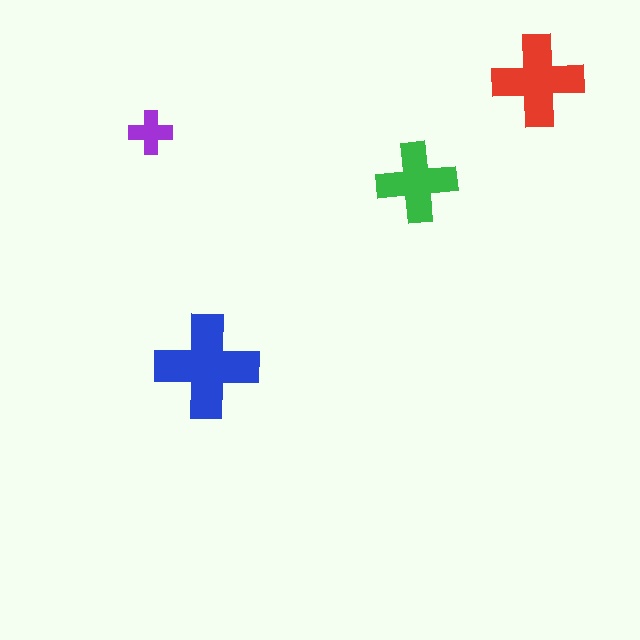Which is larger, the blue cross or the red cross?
The blue one.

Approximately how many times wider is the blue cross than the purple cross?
About 2.5 times wider.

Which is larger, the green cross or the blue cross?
The blue one.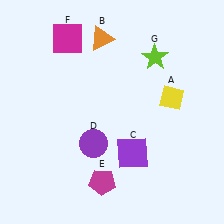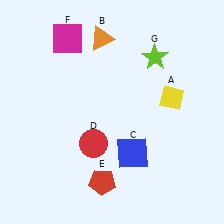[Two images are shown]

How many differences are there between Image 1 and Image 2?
There are 3 differences between the two images.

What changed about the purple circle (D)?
In Image 1, D is purple. In Image 2, it changed to red.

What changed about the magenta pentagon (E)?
In Image 1, E is magenta. In Image 2, it changed to red.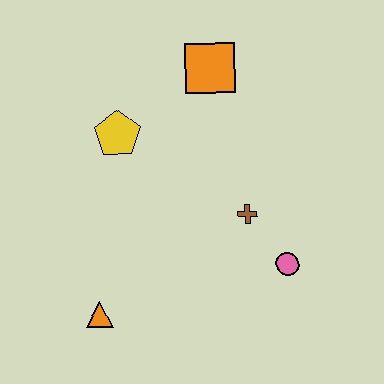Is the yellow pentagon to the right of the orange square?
No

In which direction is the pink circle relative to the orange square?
The pink circle is below the orange square.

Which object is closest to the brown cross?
The pink circle is closest to the brown cross.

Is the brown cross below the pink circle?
No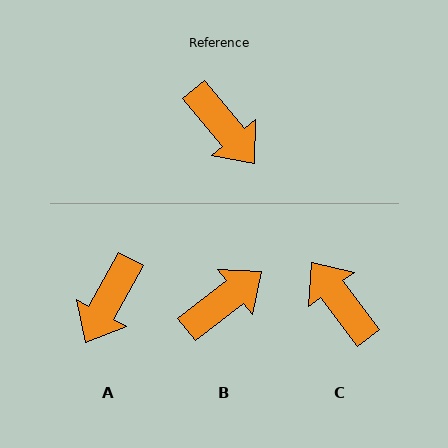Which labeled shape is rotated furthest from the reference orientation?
C, about 178 degrees away.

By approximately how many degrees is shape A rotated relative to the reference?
Approximately 68 degrees clockwise.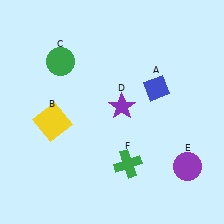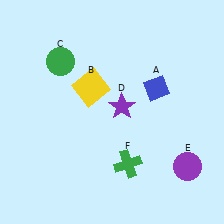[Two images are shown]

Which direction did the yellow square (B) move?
The yellow square (B) moved right.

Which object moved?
The yellow square (B) moved right.